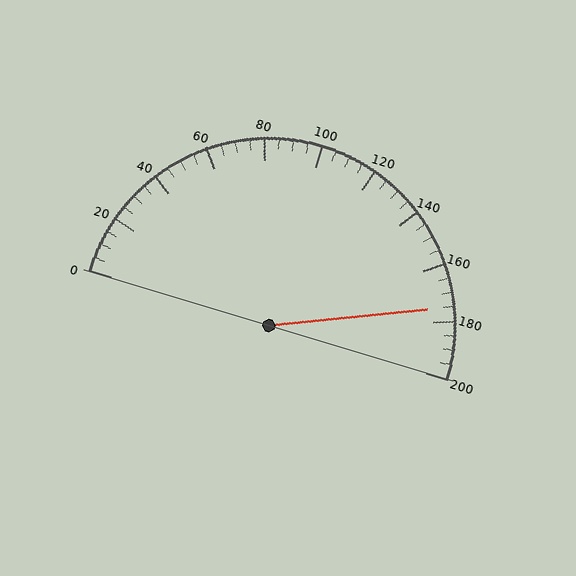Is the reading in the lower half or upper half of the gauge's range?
The reading is in the upper half of the range (0 to 200).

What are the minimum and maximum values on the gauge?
The gauge ranges from 0 to 200.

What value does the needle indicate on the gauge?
The needle indicates approximately 175.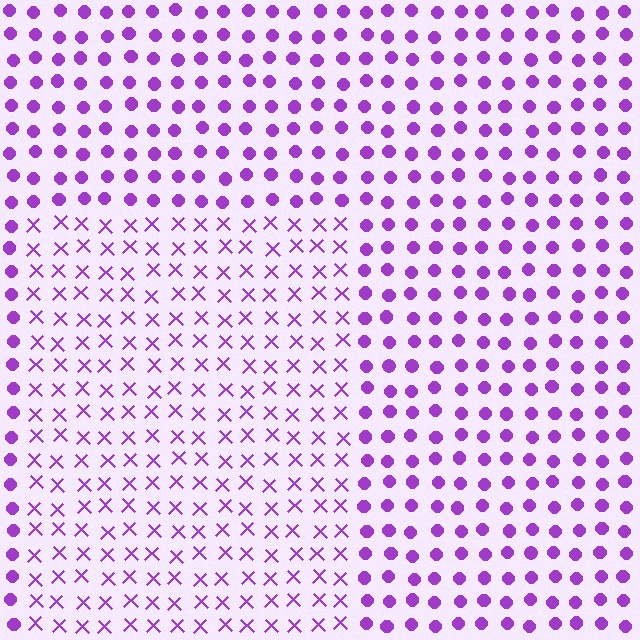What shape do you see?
I see a rectangle.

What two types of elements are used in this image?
The image uses X marks inside the rectangle region and circles outside it.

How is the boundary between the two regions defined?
The boundary is defined by a change in element shape: X marks inside vs. circles outside. All elements share the same color and spacing.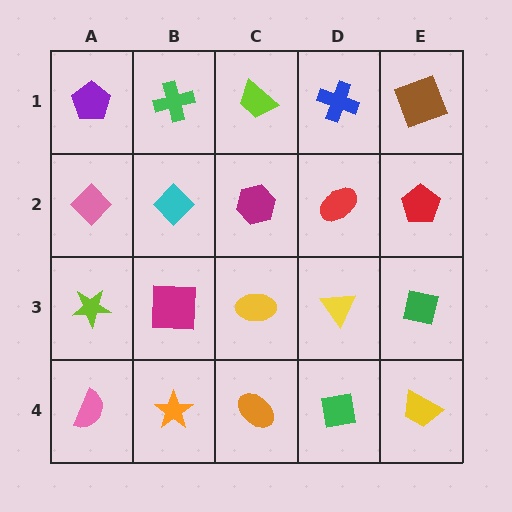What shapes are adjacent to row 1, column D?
A red ellipse (row 2, column D), a lime trapezoid (row 1, column C), a brown square (row 1, column E).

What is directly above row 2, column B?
A green cross.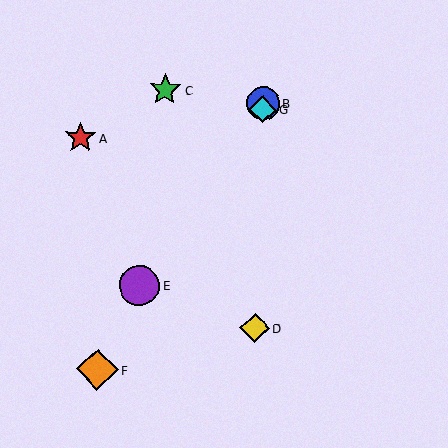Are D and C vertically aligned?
No, D is at x≈255 and C is at x≈165.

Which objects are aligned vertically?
Objects B, D, G are aligned vertically.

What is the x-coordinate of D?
Object D is at x≈255.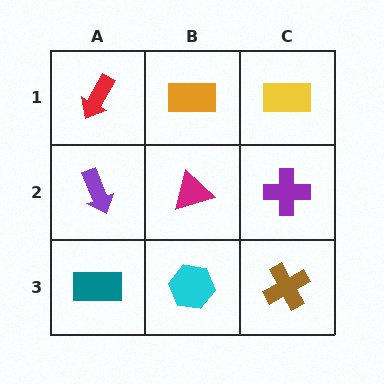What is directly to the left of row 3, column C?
A cyan hexagon.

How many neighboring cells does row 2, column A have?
3.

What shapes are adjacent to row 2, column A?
A red arrow (row 1, column A), a teal rectangle (row 3, column A), a magenta triangle (row 2, column B).